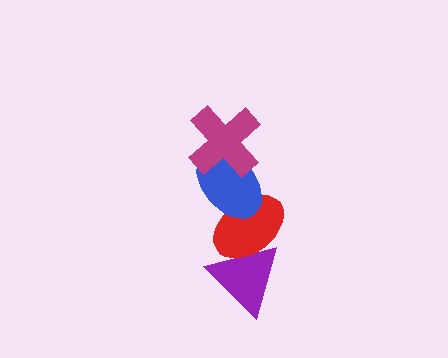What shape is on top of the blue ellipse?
The magenta cross is on top of the blue ellipse.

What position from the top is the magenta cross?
The magenta cross is 1st from the top.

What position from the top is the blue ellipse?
The blue ellipse is 2nd from the top.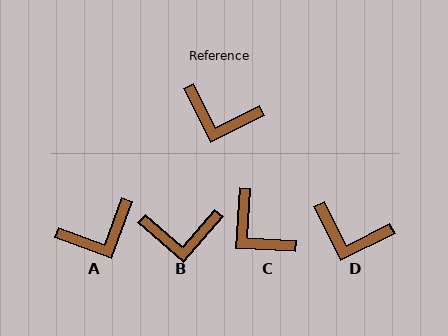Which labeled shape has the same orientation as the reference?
D.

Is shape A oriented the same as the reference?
No, it is off by about 43 degrees.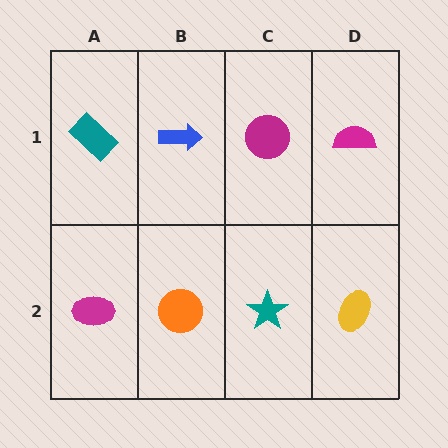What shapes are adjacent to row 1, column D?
A yellow ellipse (row 2, column D), a magenta circle (row 1, column C).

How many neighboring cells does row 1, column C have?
3.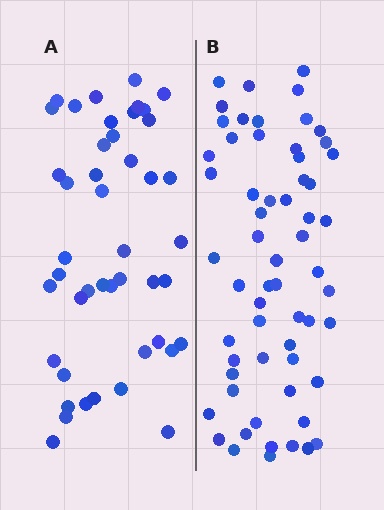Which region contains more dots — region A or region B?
Region B (the right region) has more dots.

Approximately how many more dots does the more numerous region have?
Region B has approximately 15 more dots than region A.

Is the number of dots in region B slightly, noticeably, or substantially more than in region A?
Region B has noticeably more, but not dramatically so. The ratio is roughly 1.3 to 1.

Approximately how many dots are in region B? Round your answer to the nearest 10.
About 60 dots.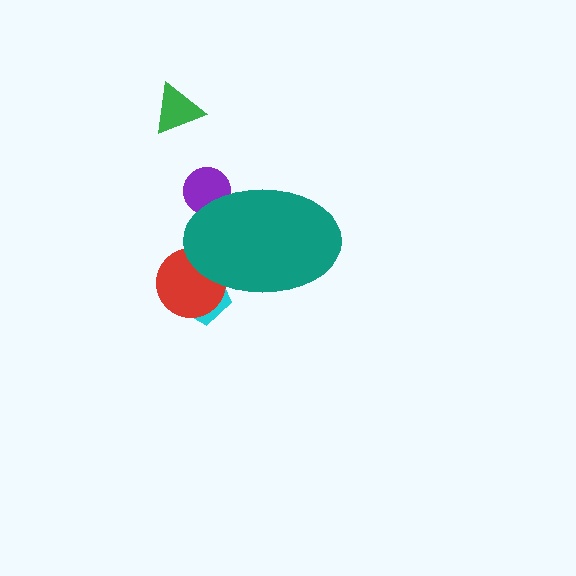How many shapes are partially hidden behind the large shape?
3 shapes are partially hidden.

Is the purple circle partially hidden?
Yes, the purple circle is partially hidden behind the teal ellipse.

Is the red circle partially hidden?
Yes, the red circle is partially hidden behind the teal ellipse.